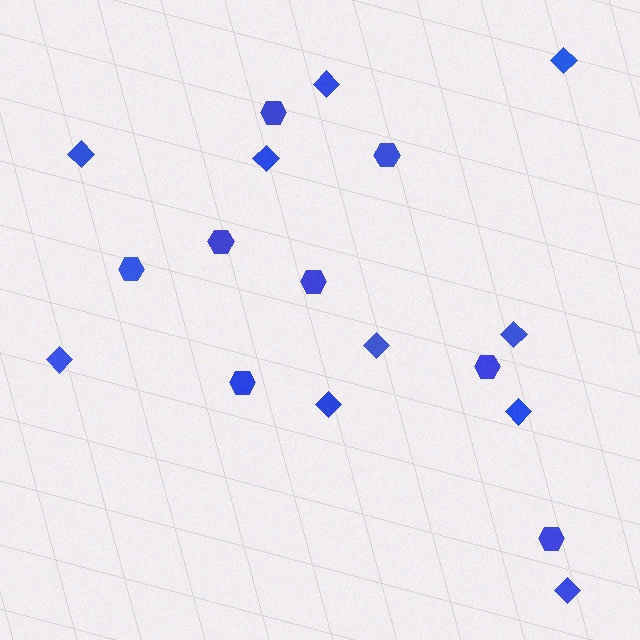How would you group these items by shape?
There are 2 groups: one group of hexagons (8) and one group of diamonds (10).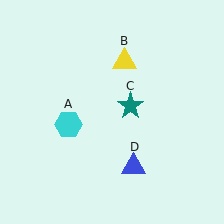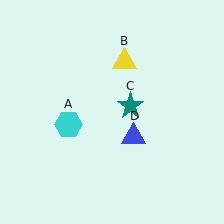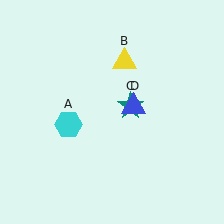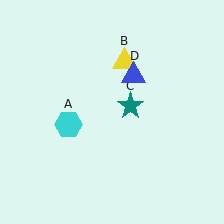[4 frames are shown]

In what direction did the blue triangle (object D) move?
The blue triangle (object D) moved up.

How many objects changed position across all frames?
1 object changed position: blue triangle (object D).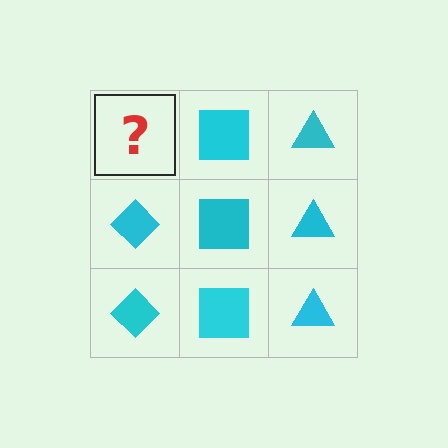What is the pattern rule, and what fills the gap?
The rule is that each column has a consistent shape. The gap should be filled with a cyan diamond.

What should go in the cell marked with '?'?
The missing cell should contain a cyan diamond.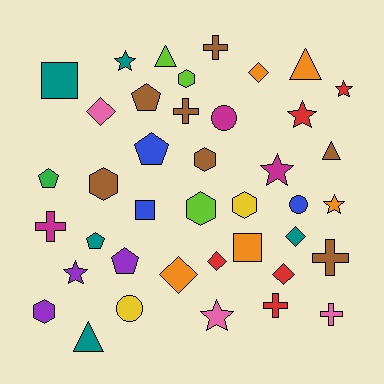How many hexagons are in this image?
There are 6 hexagons.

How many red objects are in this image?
There are 5 red objects.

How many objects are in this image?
There are 40 objects.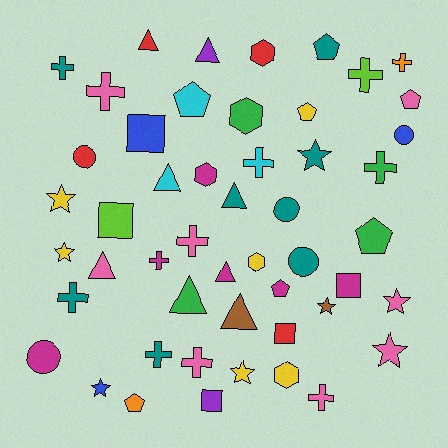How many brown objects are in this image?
There are 2 brown objects.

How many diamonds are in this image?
There are no diamonds.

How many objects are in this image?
There are 50 objects.